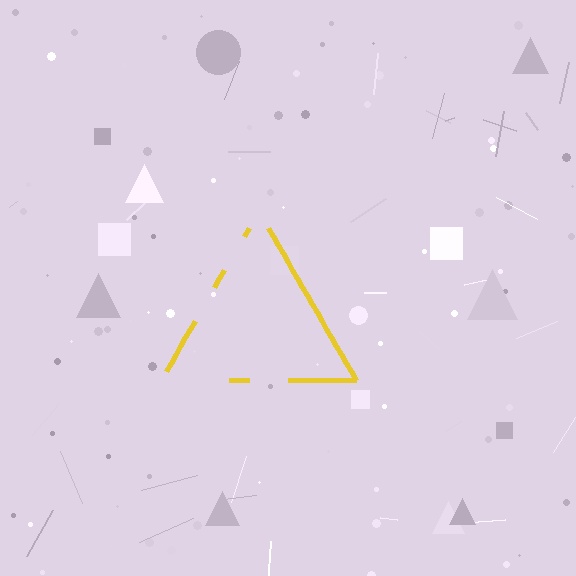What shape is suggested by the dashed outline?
The dashed outline suggests a triangle.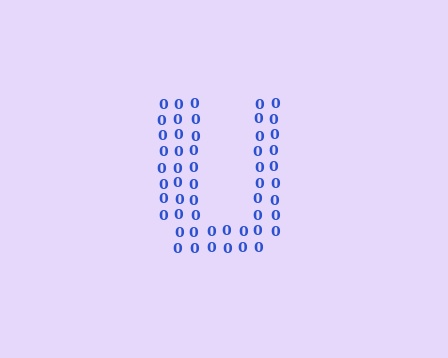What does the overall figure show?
The overall figure shows the letter U.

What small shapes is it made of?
It is made of small digit 0's.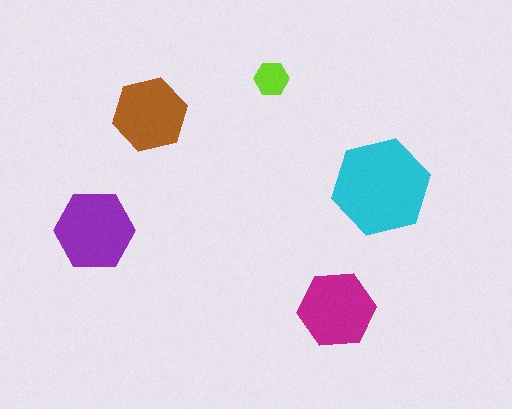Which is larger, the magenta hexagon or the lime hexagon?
The magenta one.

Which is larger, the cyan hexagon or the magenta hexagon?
The cyan one.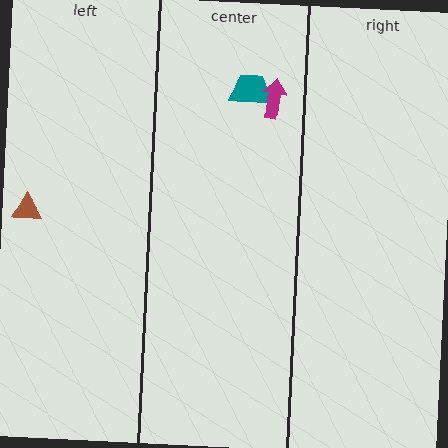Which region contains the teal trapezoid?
The center region.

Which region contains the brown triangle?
The left region.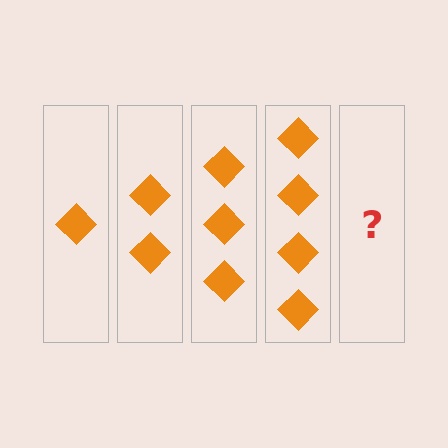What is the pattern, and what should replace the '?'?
The pattern is that each step adds one more diamond. The '?' should be 5 diamonds.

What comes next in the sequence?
The next element should be 5 diamonds.